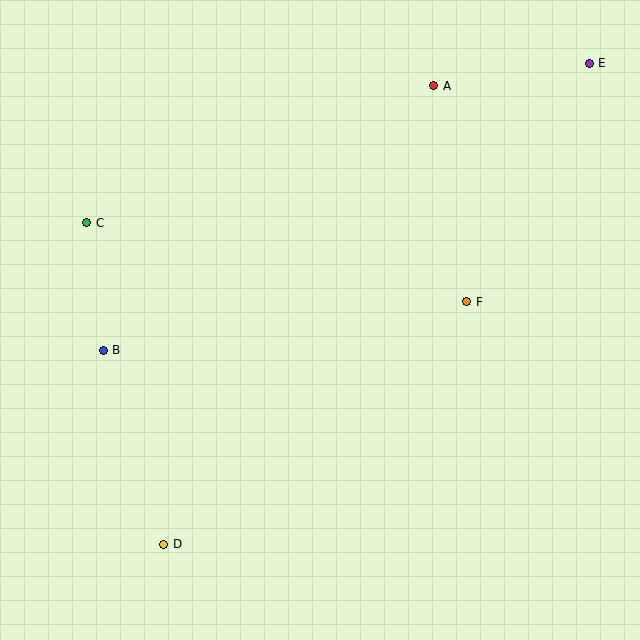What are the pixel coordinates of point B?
Point B is at (103, 350).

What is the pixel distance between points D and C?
The distance between D and C is 331 pixels.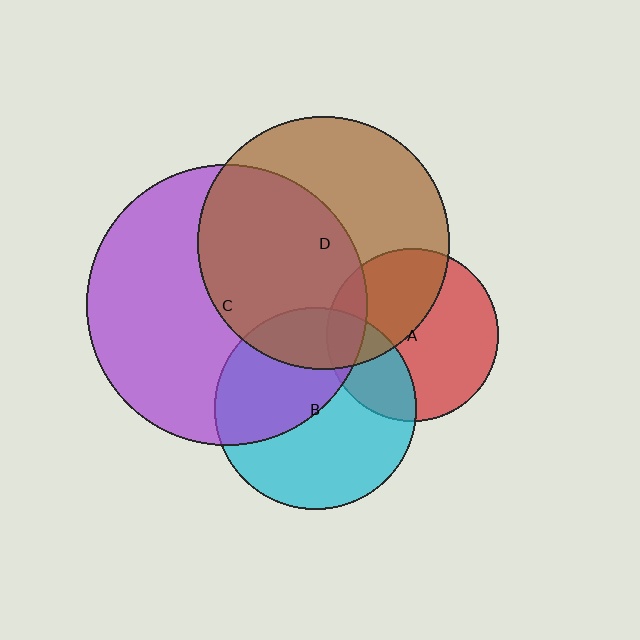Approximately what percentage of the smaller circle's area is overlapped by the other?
Approximately 50%.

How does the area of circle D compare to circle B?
Approximately 1.6 times.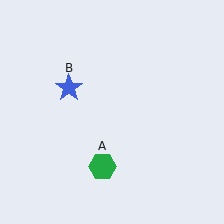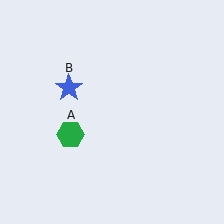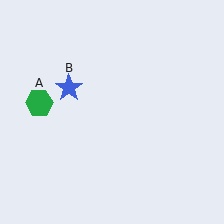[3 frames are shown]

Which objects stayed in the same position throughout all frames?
Blue star (object B) remained stationary.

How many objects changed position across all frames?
1 object changed position: green hexagon (object A).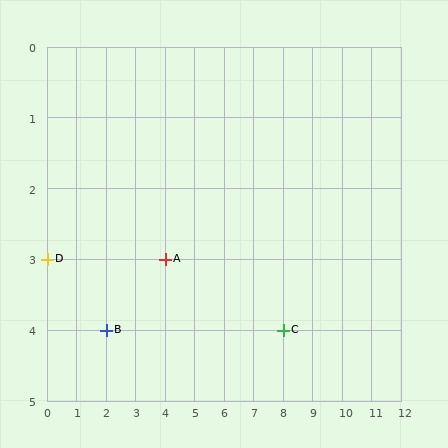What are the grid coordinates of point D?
Point D is at grid coordinates (0, 3).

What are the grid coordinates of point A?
Point A is at grid coordinates (4, 3).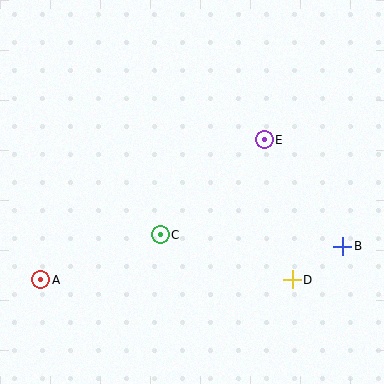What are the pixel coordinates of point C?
Point C is at (160, 235).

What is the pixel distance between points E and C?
The distance between E and C is 141 pixels.